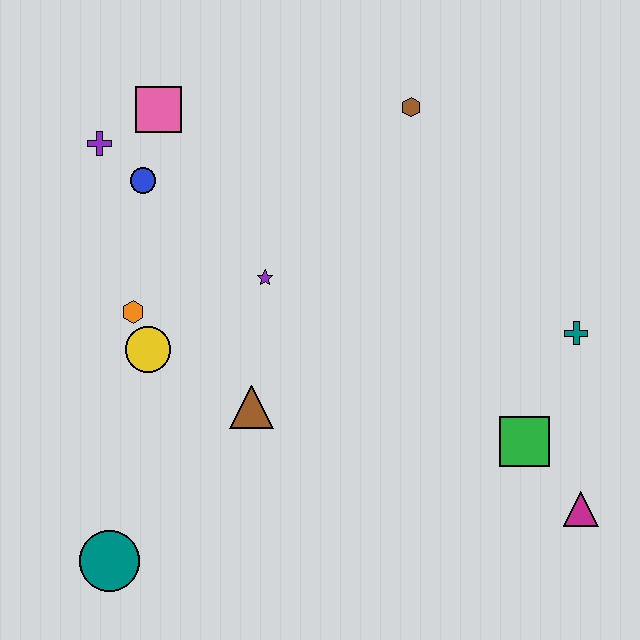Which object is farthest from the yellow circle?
The magenta triangle is farthest from the yellow circle.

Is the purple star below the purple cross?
Yes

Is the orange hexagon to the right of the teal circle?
Yes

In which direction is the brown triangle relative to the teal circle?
The brown triangle is above the teal circle.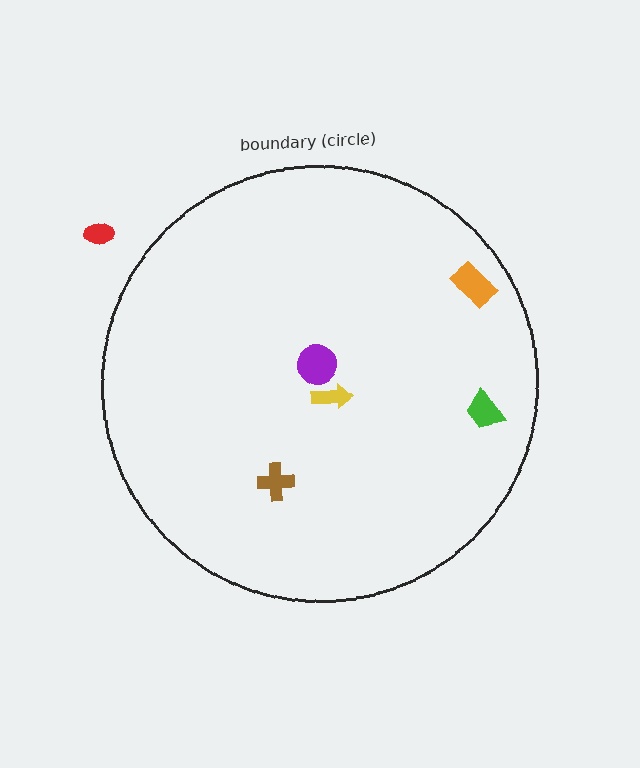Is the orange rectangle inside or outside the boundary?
Inside.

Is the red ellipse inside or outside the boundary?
Outside.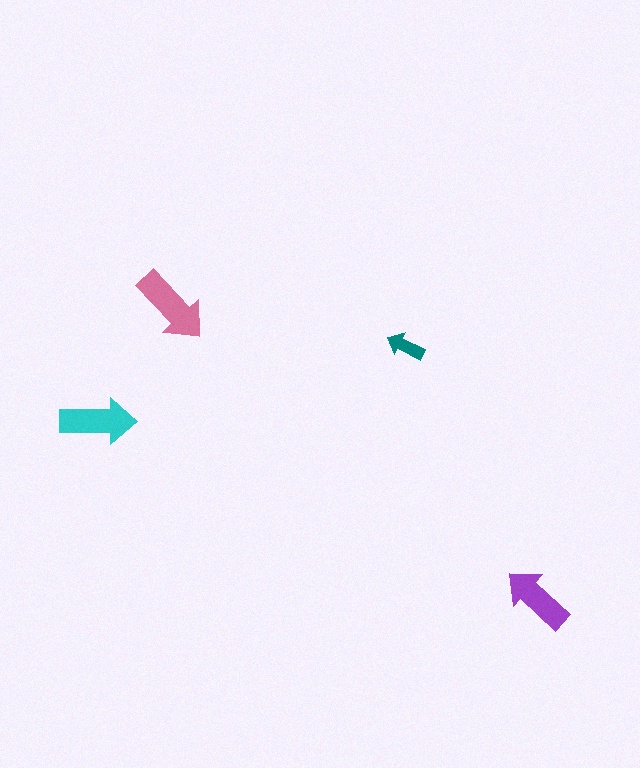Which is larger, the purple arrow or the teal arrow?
The purple one.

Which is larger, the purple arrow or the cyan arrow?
The cyan one.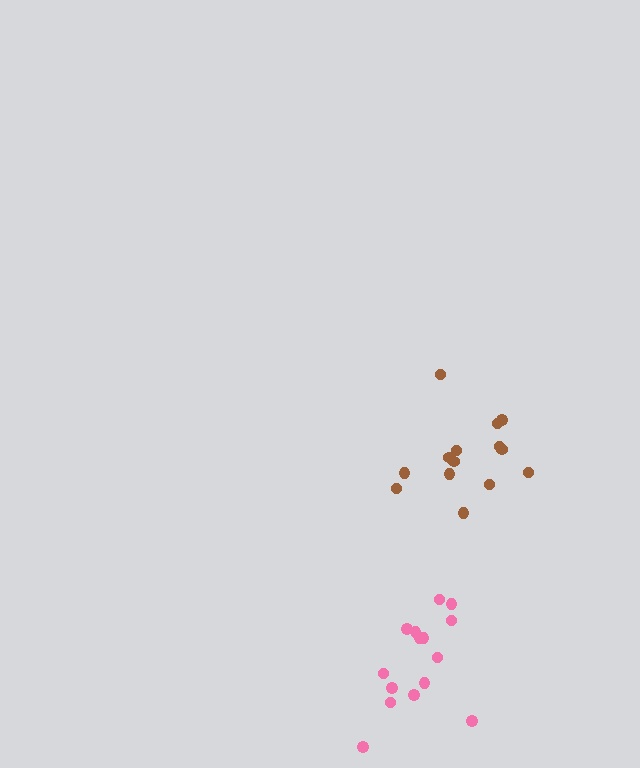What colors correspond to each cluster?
The clusters are colored: pink, brown.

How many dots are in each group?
Group 1: 15 dots, Group 2: 14 dots (29 total).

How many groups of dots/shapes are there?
There are 2 groups.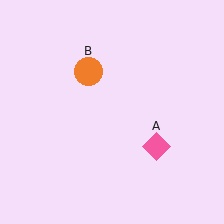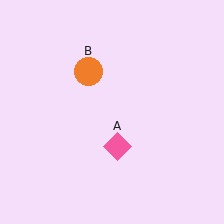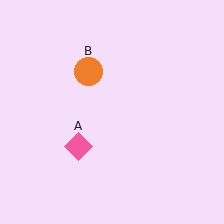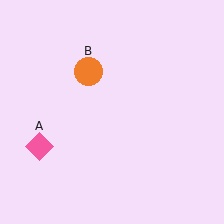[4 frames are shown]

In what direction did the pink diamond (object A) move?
The pink diamond (object A) moved left.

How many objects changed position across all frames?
1 object changed position: pink diamond (object A).